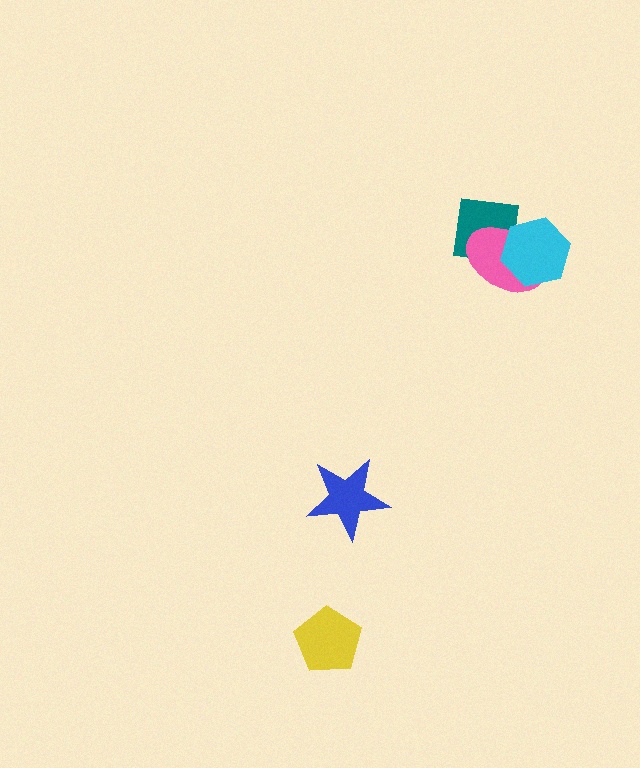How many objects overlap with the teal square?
2 objects overlap with the teal square.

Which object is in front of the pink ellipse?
The cyan hexagon is in front of the pink ellipse.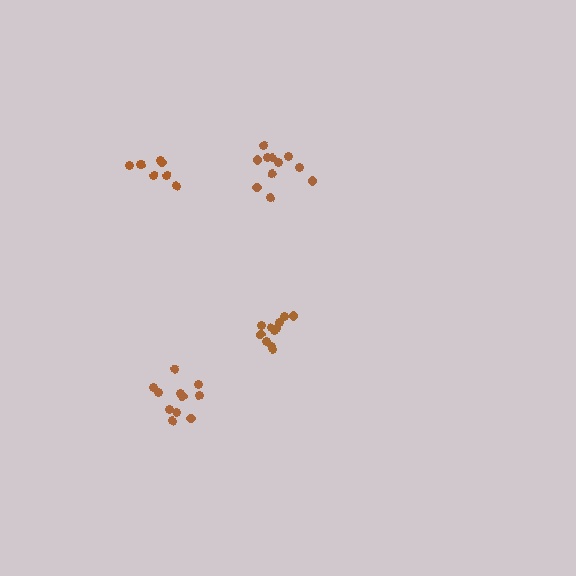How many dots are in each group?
Group 1: 11 dots, Group 2: 11 dots, Group 3: 8 dots, Group 4: 11 dots (41 total).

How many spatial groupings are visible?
There are 4 spatial groupings.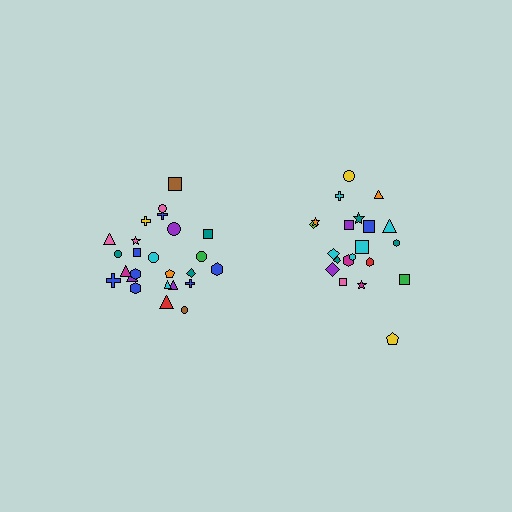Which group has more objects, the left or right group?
The left group.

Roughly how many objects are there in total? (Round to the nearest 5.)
Roughly 45 objects in total.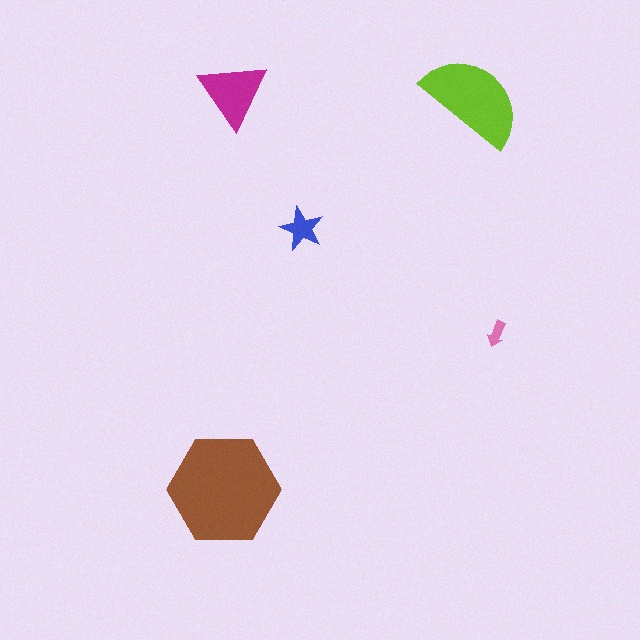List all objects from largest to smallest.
The brown hexagon, the lime semicircle, the magenta triangle, the blue star, the pink arrow.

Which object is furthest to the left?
The brown hexagon is leftmost.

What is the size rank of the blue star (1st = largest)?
4th.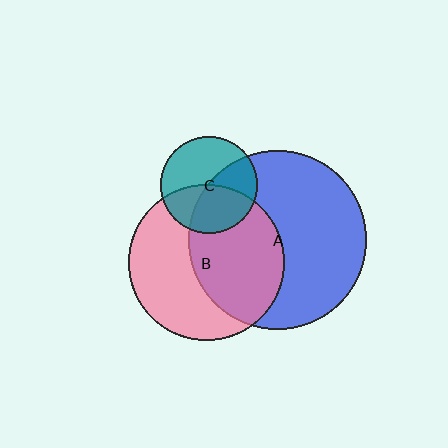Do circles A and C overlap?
Yes.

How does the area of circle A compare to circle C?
Approximately 3.4 times.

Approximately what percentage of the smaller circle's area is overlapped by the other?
Approximately 45%.